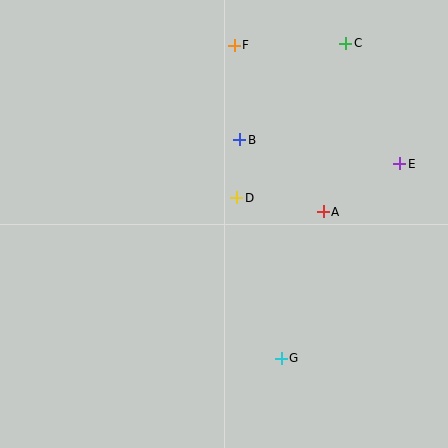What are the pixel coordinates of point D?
Point D is at (237, 198).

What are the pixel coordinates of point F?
Point F is at (234, 45).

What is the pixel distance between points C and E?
The distance between C and E is 132 pixels.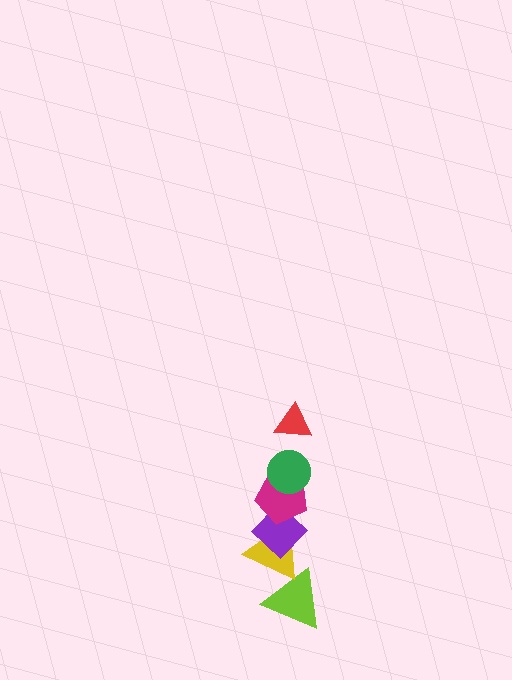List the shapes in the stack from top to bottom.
From top to bottom: the red triangle, the green circle, the magenta pentagon, the purple diamond, the yellow triangle, the lime triangle.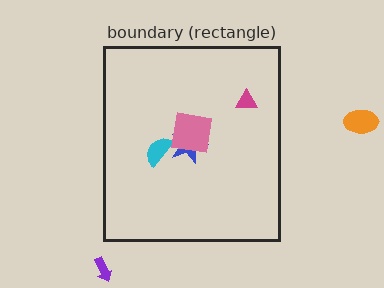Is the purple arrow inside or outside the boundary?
Outside.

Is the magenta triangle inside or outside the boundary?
Inside.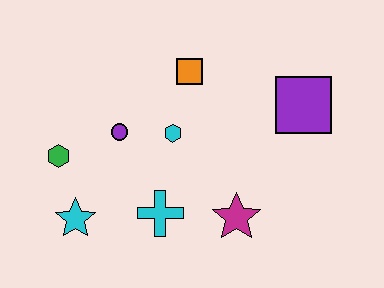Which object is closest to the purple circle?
The cyan hexagon is closest to the purple circle.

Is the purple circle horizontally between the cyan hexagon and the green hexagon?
Yes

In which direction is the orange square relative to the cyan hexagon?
The orange square is above the cyan hexagon.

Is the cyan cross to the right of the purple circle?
Yes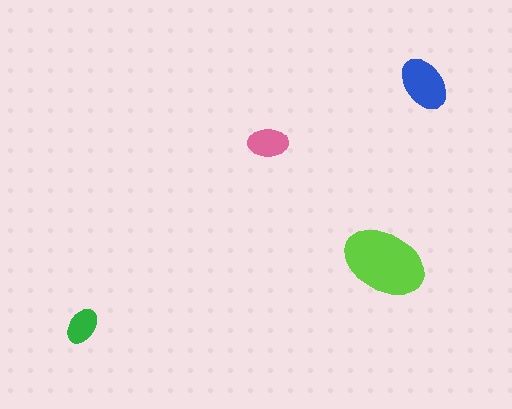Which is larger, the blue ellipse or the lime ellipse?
The lime one.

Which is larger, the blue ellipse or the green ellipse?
The blue one.